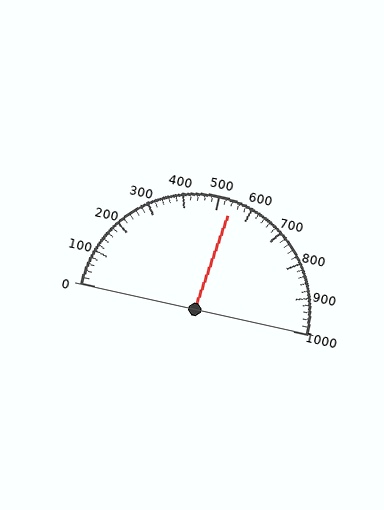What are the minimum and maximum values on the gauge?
The gauge ranges from 0 to 1000.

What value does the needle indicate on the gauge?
The needle indicates approximately 540.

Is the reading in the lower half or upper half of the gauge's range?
The reading is in the upper half of the range (0 to 1000).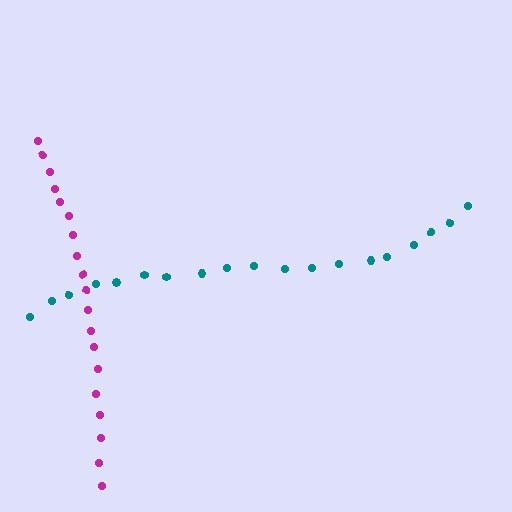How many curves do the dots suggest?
There are 2 distinct paths.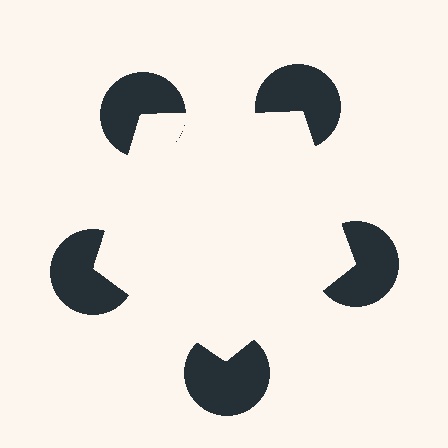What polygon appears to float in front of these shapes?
An illusory pentagon — its edges are inferred from the aligned wedge cuts in the pac-man discs, not physically drawn.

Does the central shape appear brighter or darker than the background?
It typically appears slightly brighter than the background, even though no actual brightness change is drawn.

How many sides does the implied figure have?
5 sides.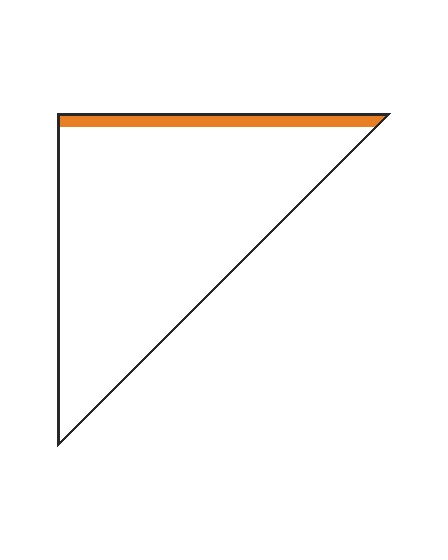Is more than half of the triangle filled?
No.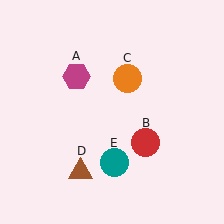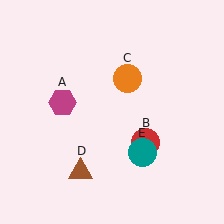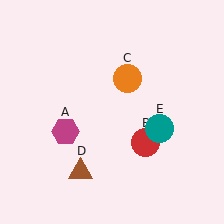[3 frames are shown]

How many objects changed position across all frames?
2 objects changed position: magenta hexagon (object A), teal circle (object E).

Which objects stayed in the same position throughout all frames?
Red circle (object B) and orange circle (object C) and brown triangle (object D) remained stationary.